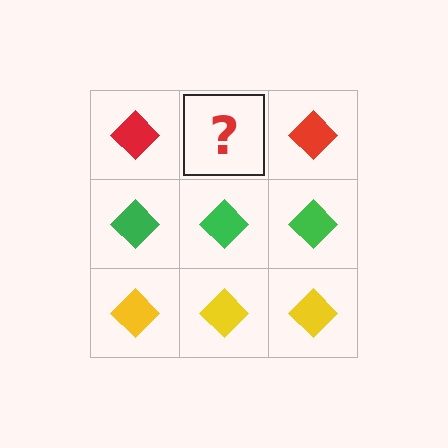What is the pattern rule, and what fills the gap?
The rule is that each row has a consistent color. The gap should be filled with a red diamond.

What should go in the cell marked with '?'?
The missing cell should contain a red diamond.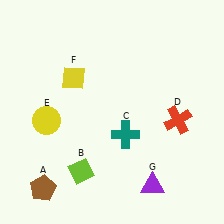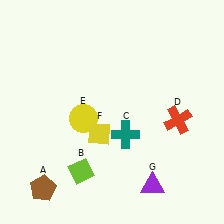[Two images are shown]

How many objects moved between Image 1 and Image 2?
2 objects moved between the two images.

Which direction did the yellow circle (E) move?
The yellow circle (E) moved right.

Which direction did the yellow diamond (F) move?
The yellow diamond (F) moved down.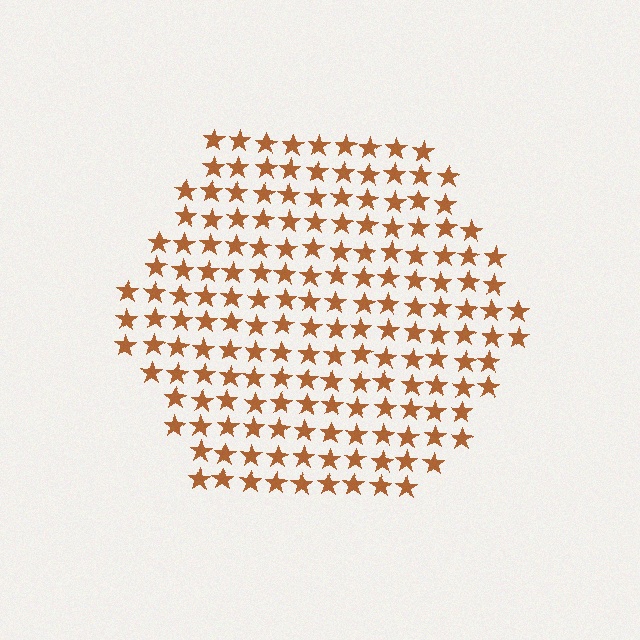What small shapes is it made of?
It is made of small stars.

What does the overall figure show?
The overall figure shows a hexagon.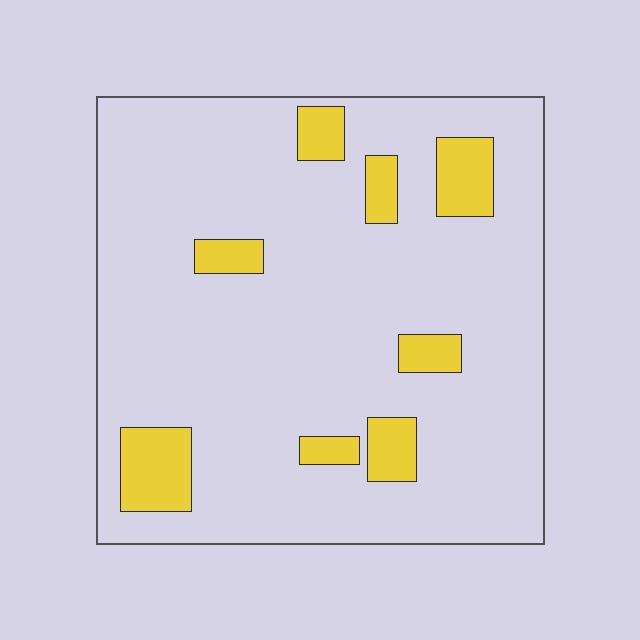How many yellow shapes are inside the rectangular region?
8.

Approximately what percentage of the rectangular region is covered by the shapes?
Approximately 15%.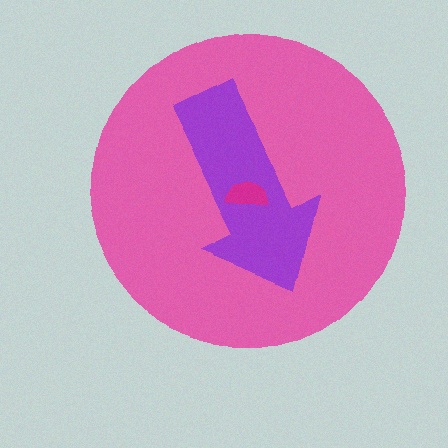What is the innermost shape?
The magenta semicircle.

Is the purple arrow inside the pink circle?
Yes.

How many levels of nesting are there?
3.